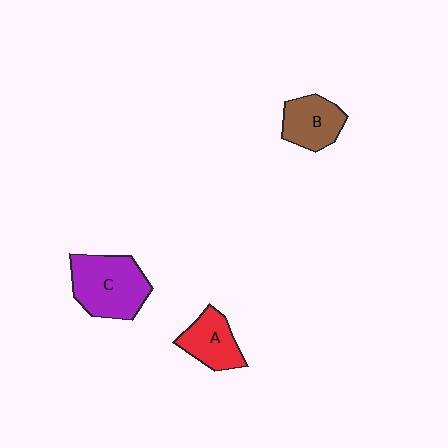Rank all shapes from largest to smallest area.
From largest to smallest: C (purple), B (brown), A (red).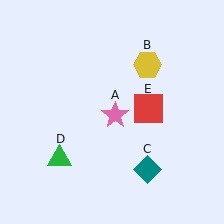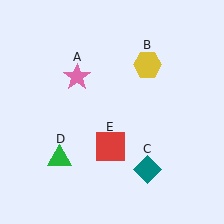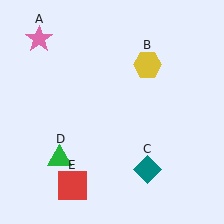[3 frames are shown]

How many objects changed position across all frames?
2 objects changed position: pink star (object A), red square (object E).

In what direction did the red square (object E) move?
The red square (object E) moved down and to the left.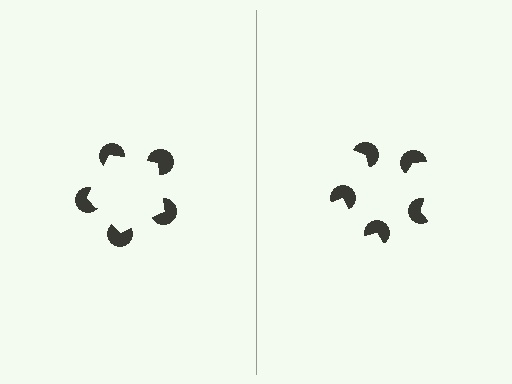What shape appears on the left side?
An illusory pentagon.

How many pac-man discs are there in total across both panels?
10 — 5 on each side.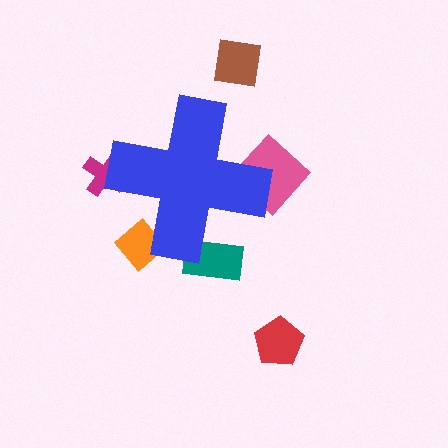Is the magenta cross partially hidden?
Yes, the magenta cross is partially hidden behind the blue cross.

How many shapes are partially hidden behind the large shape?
4 shapes are partially hidden.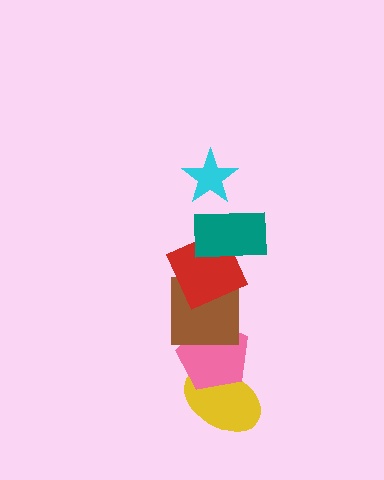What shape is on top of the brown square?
The red square is on top of the brown square.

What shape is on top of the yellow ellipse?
The pink pentagon is on top of the yellow ellipse.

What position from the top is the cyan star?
The cyan star is 1st from the top.